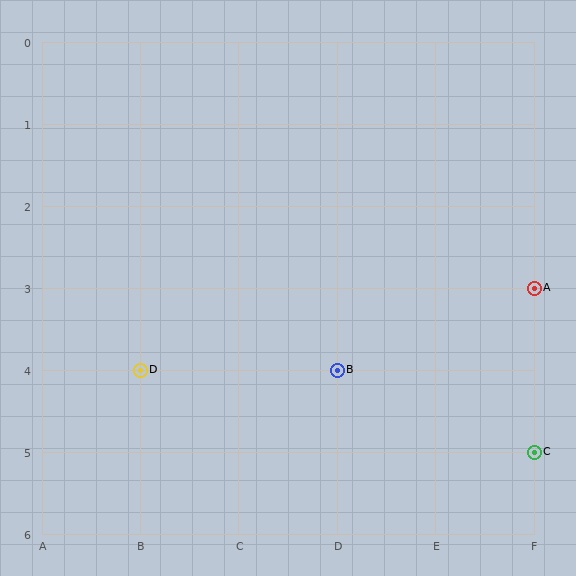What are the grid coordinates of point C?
Point C is at grid coordinates (F, 5).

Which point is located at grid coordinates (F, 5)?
Point C is at (F, 5).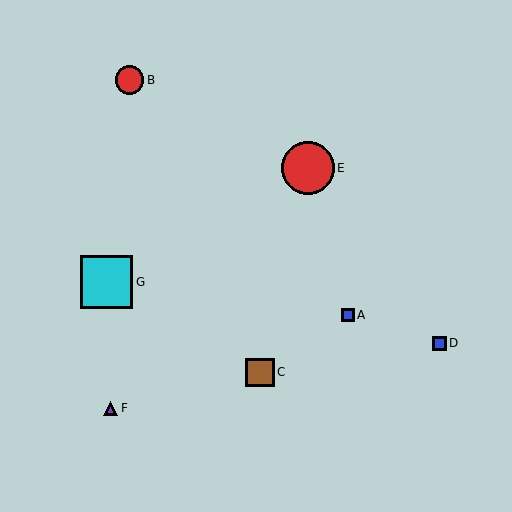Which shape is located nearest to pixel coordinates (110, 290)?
The cyan square (labeled G) at (107, 282) is nearest to that location.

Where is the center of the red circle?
The center of the red circle is at (308, 168).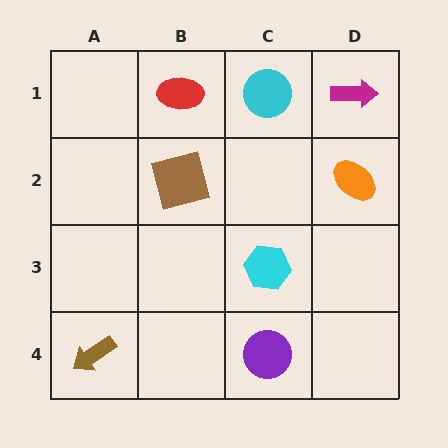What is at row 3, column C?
A cyan hexagon.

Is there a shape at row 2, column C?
No, that cell is empty.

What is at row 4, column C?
A purple circle.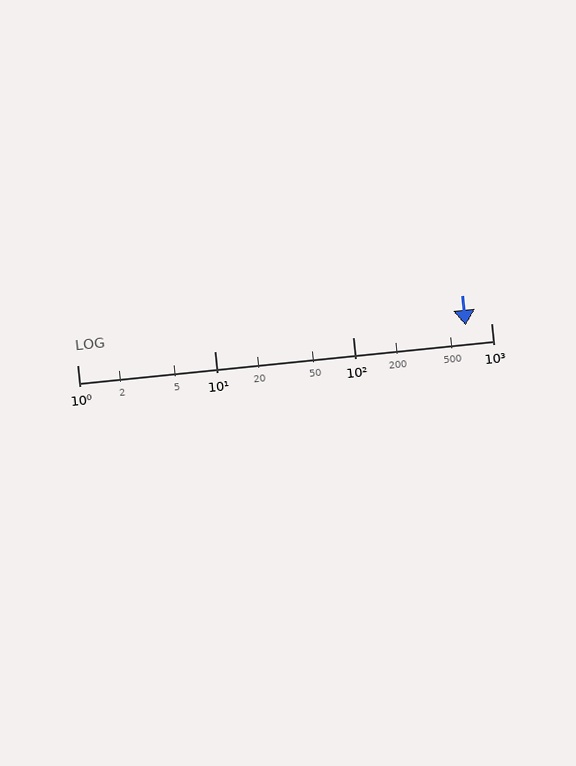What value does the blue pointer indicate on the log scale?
The pointer indicates approximately 650.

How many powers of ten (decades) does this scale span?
The scale spans 3 decades, from 1 to 1000.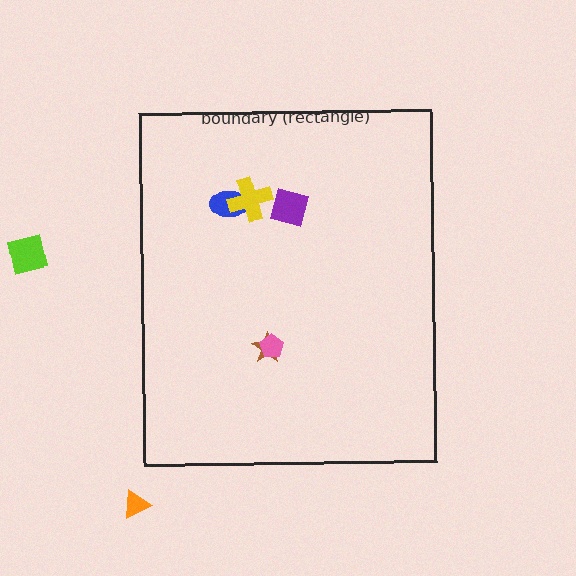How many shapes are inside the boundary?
5 inside, 2 outside.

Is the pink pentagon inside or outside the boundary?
Inside.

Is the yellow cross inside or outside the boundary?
Inside.